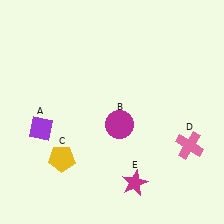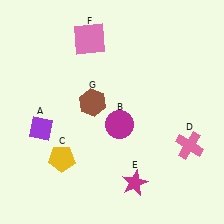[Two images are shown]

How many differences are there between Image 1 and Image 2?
There are 2 differences between the two images.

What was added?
A pink square (F), a brown hexagon (G) were added in Image 2.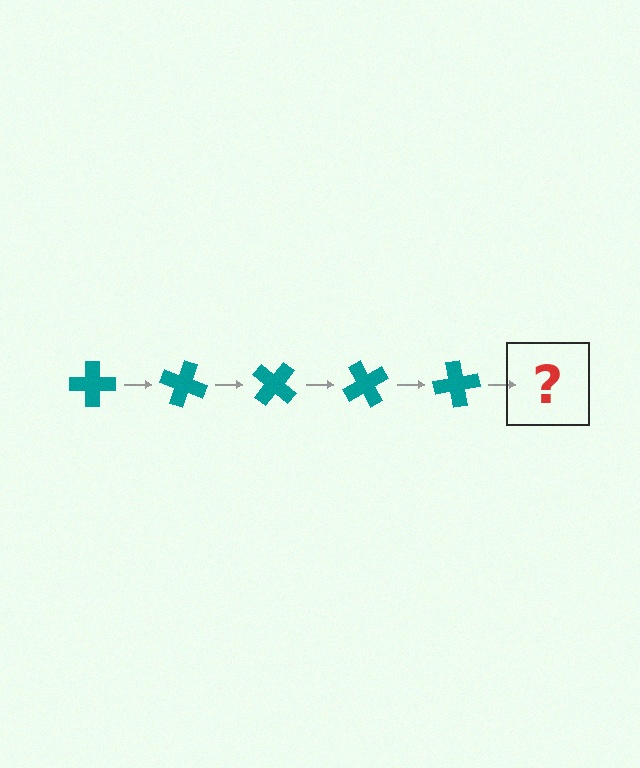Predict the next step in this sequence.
The next step is a teal cross rotated 100 degrees.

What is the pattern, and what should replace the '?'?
The pattern is that the cross rotates 20 degrees each step. The '?' should be a teal cross rotated 100 degrees.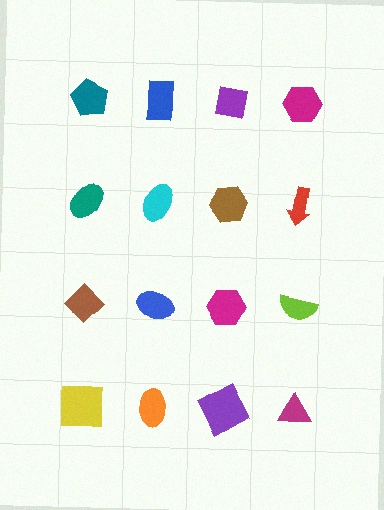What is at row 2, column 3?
A brown hexagon.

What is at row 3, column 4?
A lime semicircle.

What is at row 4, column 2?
An orange ellipse.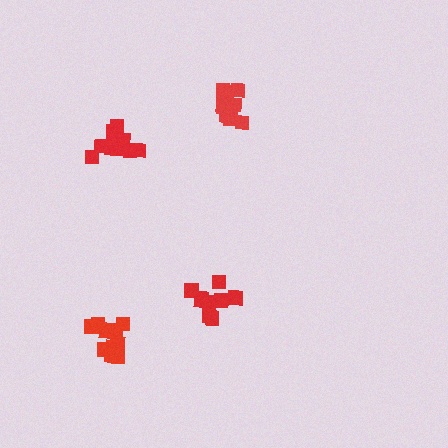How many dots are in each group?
Group 1: 10 dots, Group 2: 11 dots, Group 3: 12 dots, Group 4: 12 dots (45 total).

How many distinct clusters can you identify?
There are 4 distinct clusters.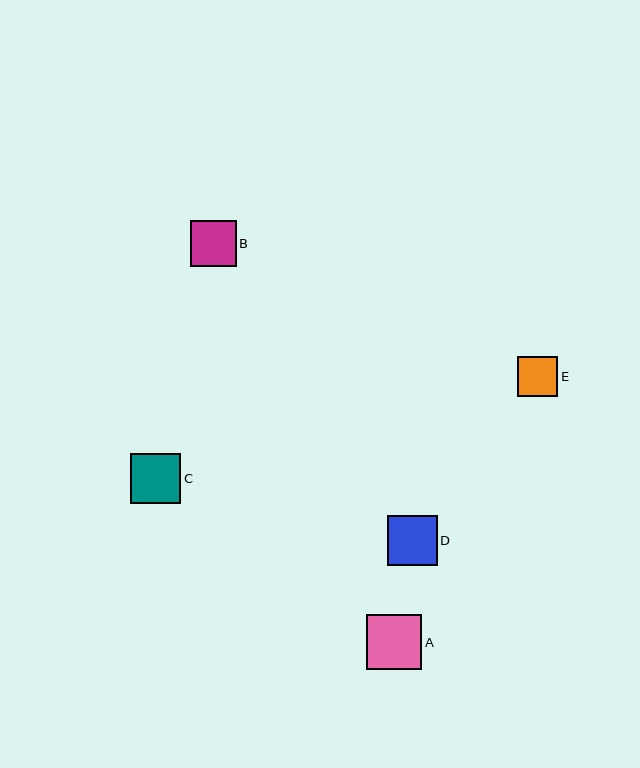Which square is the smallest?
Square E is the smallest with a size of approximately 40 pixels.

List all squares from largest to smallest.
From largest to smallest: A, D, C, B, E.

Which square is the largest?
Square A is the largest with a size of approximately 55 pixels.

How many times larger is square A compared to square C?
Square A is approximately 1.1 times the size of square C.